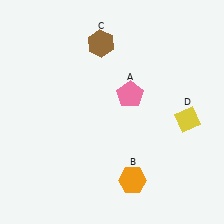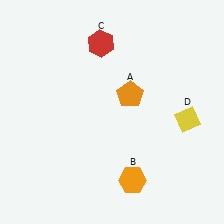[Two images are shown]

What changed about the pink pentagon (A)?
In Image 1, A is pink. In Image 2, it changed to orange.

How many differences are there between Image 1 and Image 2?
There are 2 differences between the two images.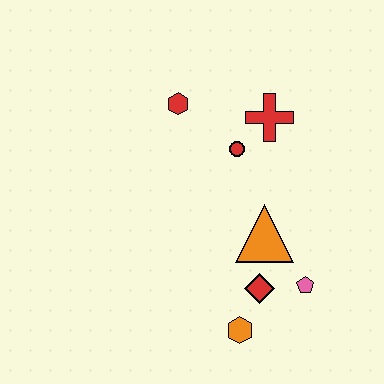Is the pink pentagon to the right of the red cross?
Yes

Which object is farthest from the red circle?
The orange hexagon is farthest from the red circle.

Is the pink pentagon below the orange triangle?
Yes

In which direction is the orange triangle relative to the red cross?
The orange triangle is below the red cross.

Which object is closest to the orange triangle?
The red diamond is closest to the orange triangle.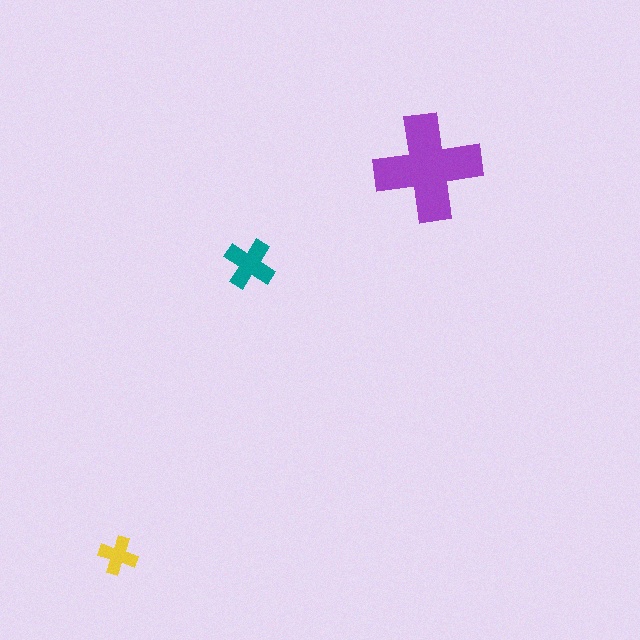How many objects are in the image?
There are 3 objects in the image.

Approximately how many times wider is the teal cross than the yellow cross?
About 1.5 times wider.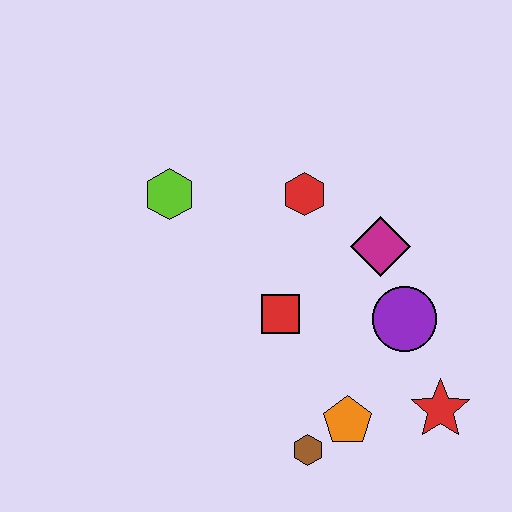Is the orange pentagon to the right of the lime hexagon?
Yes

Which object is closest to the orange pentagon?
The brown hexagon is closest to the orange pentagon.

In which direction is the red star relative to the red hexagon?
The red star is below the red hexagon.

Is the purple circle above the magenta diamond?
No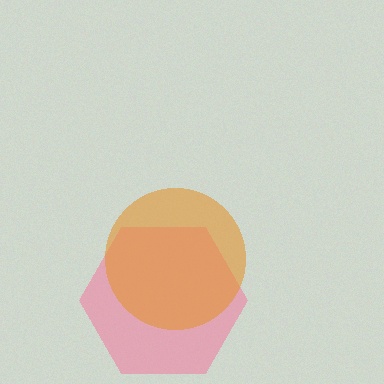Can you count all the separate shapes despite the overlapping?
Yes, there are 2 separate shapes.